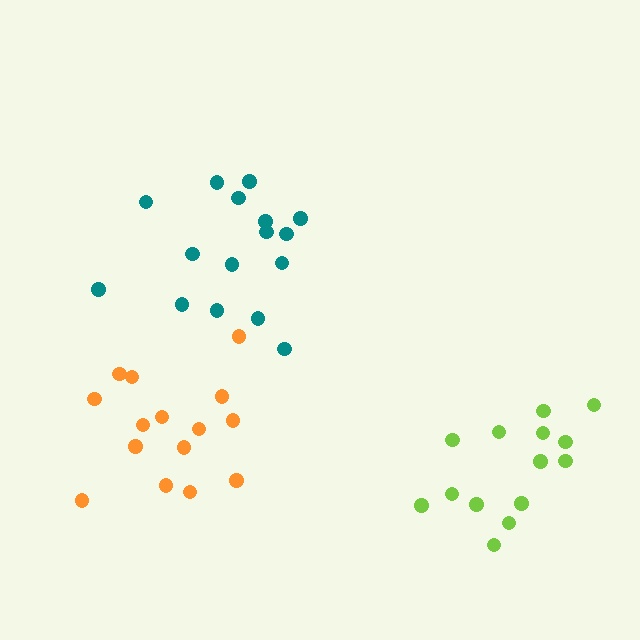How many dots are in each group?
Group 1: 16 dots, Group 2: 15 dots, Group 3: 14 dots (45 total).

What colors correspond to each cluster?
The clusters are colored: teal, orange, lime.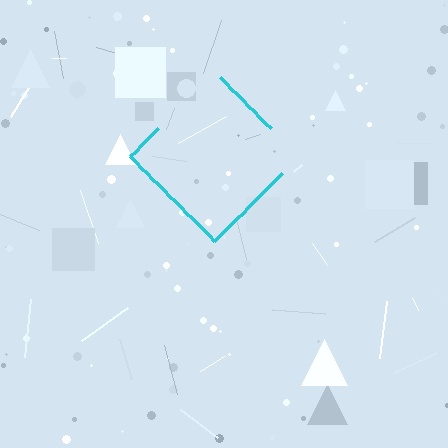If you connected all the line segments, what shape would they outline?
They would outline a diamond.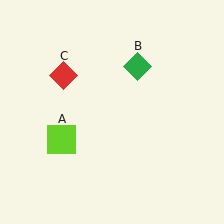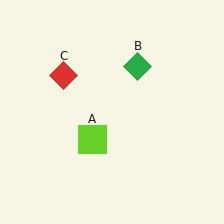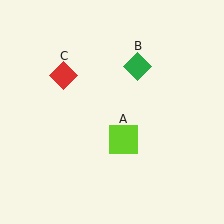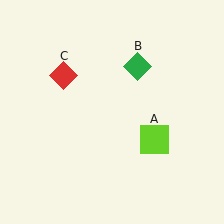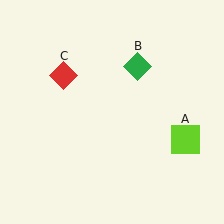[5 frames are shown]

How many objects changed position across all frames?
1 object changed position: lime square (object A).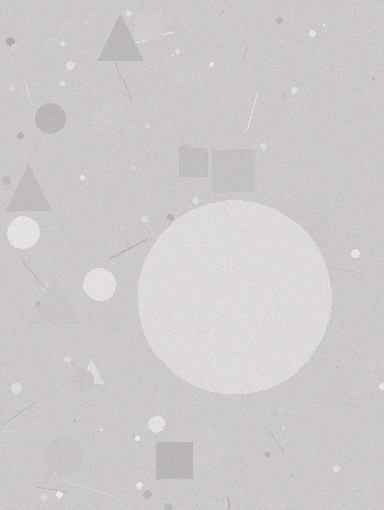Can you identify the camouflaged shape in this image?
The camouflaged shape is a circle.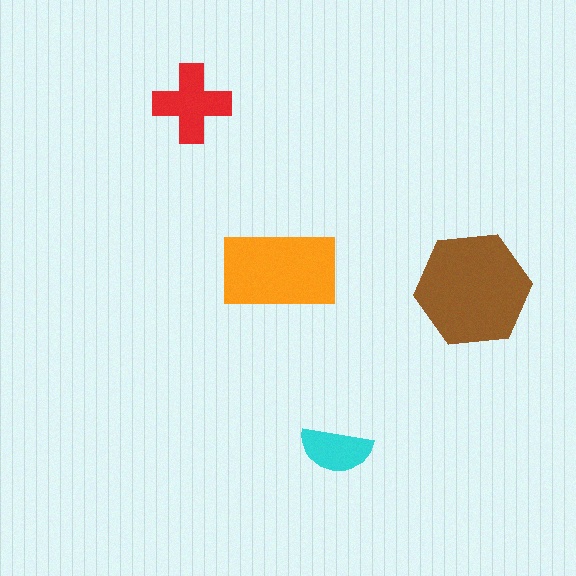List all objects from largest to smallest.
The brown hexagon, the orange rectangle, the red cross, the cyan semicircle.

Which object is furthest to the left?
The red cross is leftmost.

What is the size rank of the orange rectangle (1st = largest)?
2nd.